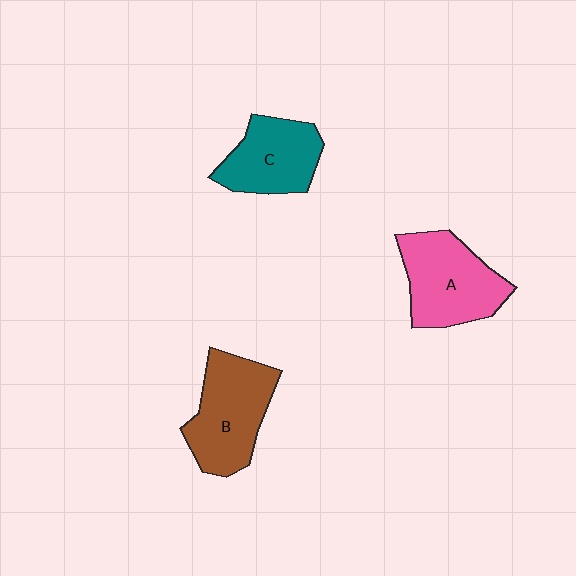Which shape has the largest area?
Shape B (brown).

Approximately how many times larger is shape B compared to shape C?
Approximately 1.2 times.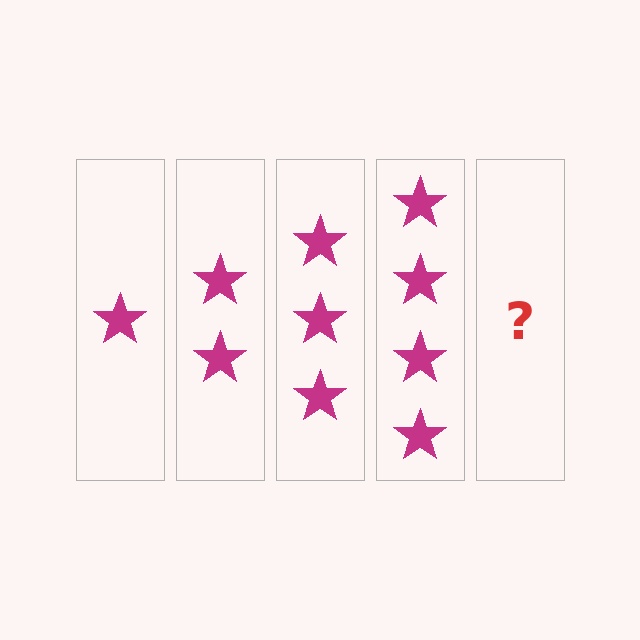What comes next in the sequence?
The next element should be 5 stars.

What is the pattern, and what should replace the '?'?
The pattern is that each step adds one more star. The '?' should be 5 stars.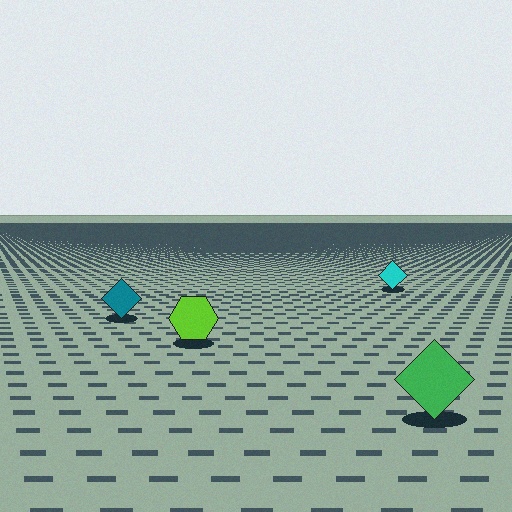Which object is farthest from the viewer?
The cyan diamond is farthest from the viewer. It appears smaller and the ground texture around it is denser.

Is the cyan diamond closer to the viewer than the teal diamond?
No. The teal diamond is closer — you can tell from the texture gradient: the ground texture is coarser near it.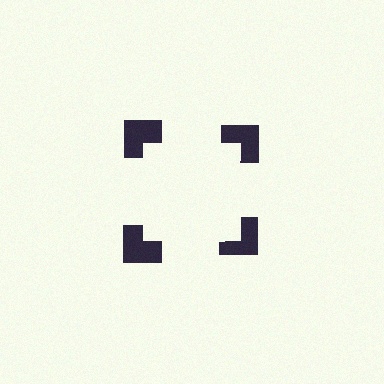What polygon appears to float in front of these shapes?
An illusory square — its edges are inferred from the aligned wedge cuts in the notched squares, not physically drawn.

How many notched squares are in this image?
There are 4 — one at each vertex of the illusory square.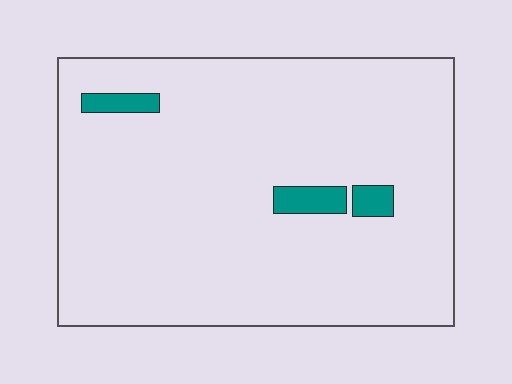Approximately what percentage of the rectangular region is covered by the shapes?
Approximately 5%.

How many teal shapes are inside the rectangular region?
3.